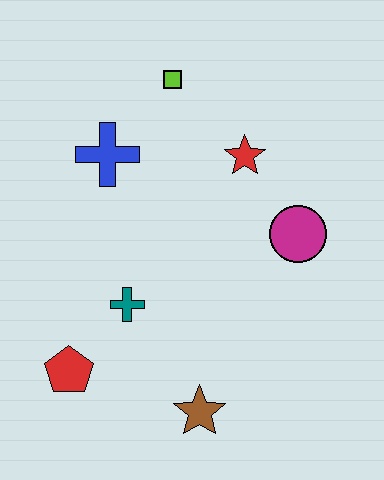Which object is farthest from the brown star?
The lime square is farthest from the brown star.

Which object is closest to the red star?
The magenta circle is closest to the red star.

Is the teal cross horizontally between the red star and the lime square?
No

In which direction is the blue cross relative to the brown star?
The blue cross is above the brown star.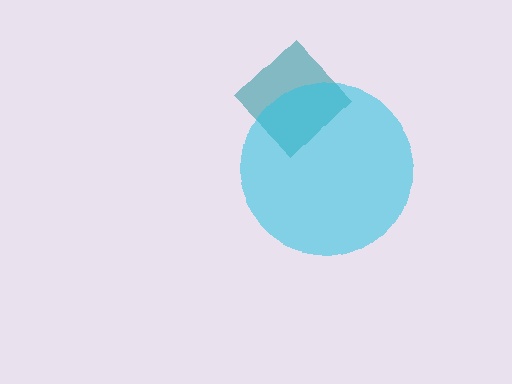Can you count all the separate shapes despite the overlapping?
Yes, there are 2 separate shapes.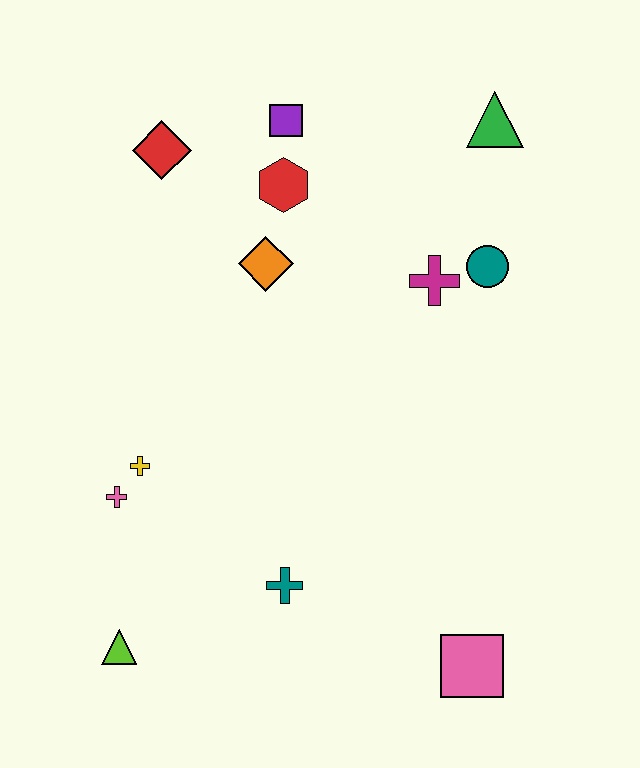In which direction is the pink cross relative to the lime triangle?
The pink cross is above the lime triangle.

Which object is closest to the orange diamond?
The red hexagon is closest to the orange diamond.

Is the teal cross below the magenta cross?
Yes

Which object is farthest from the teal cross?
The green triangle is farthest from the teal cross.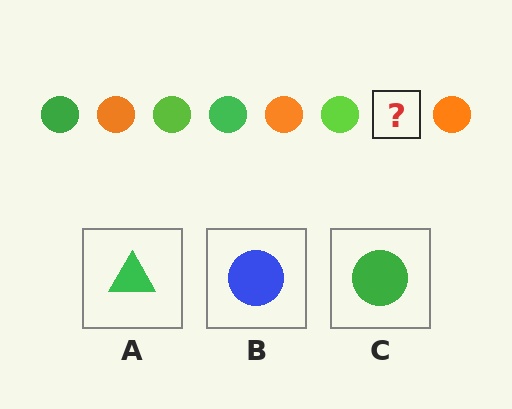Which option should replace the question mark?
Option C.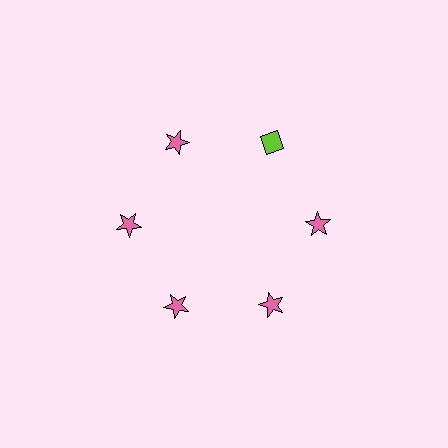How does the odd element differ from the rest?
It differs in both color (lime instead of pink) and shape (diamond instead of star).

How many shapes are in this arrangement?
There are 6 shapes arranged in a ring pattern.